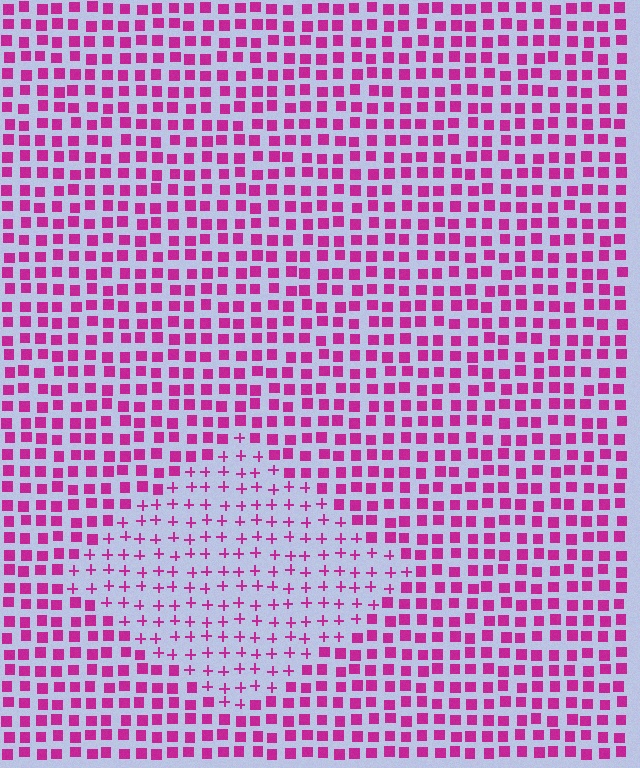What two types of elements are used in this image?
The image uses plus signs inside the diamond region and squares outside it.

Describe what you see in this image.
The image is filled with small magenta elements arranged in a uniform grid. A diamond-shaped region contains plus signs, while the surrounding area contains squares. The boundary is defined purely by the change in element shape.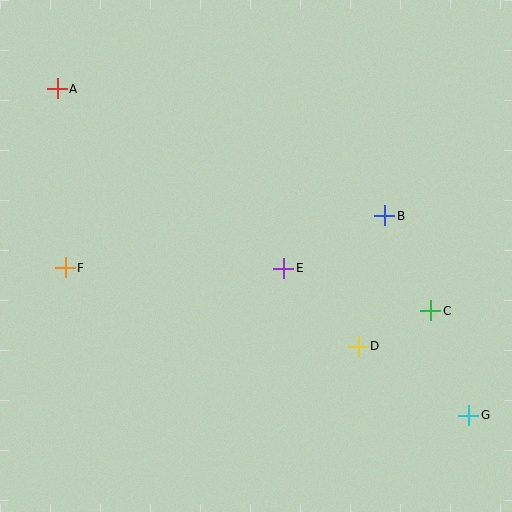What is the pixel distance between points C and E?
The distance between C and E is 153 pixels.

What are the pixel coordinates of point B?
Point B is at (385, 216).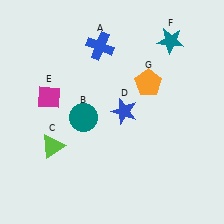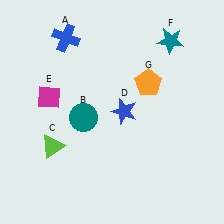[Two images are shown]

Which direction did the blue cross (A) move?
The blue cross (A) moved left.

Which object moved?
The blue cross (A) moved left.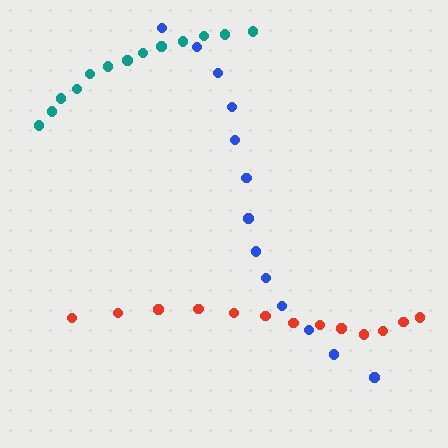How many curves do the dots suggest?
There are 3 distinct paths.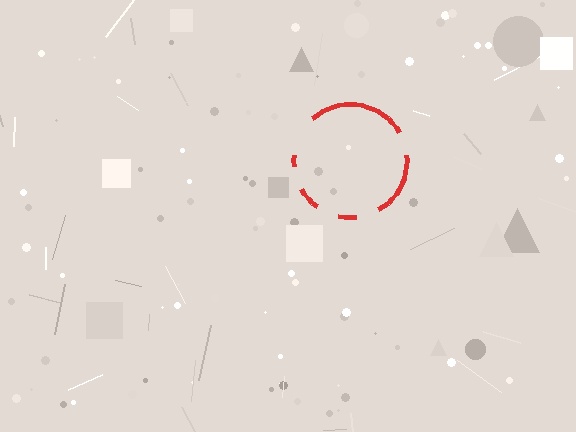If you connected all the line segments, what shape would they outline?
They would outline a circle.